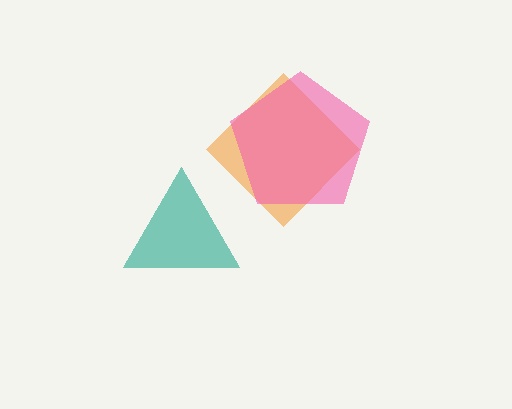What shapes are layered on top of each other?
The layered shapes are: a teal triangle, an orange diamond, a pink pentagon.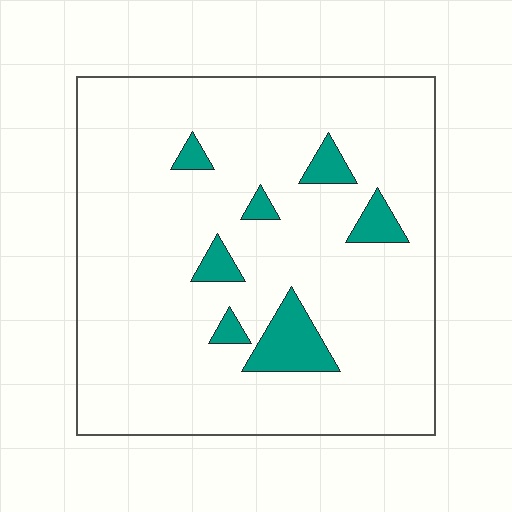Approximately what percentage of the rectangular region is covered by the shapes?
Approximately 10%.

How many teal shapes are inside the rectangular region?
7.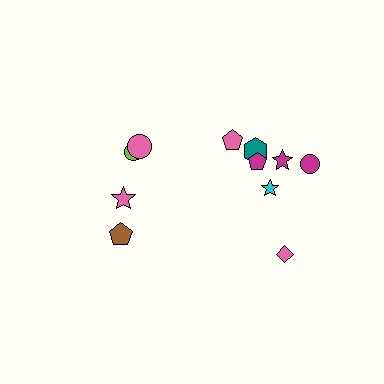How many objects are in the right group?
There are 7 objects.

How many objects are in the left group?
There are 4 objects.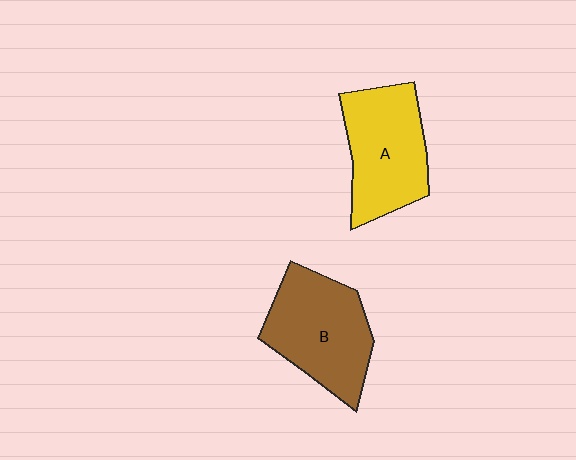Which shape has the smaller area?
Shape A (yellow).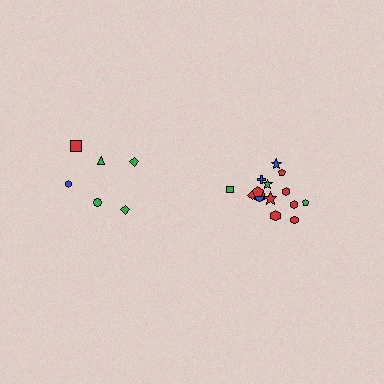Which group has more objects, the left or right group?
The right group.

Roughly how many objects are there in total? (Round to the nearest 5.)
Roughly 20 objects in total.